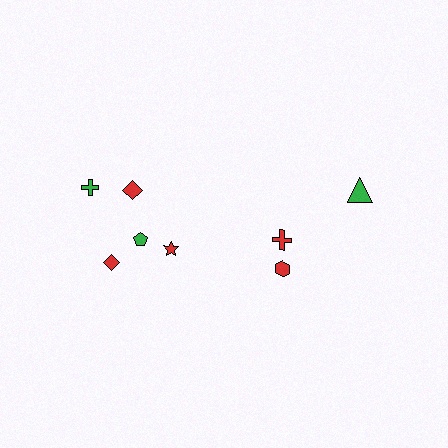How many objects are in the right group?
There are 3 objects.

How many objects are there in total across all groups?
There are 8 objects.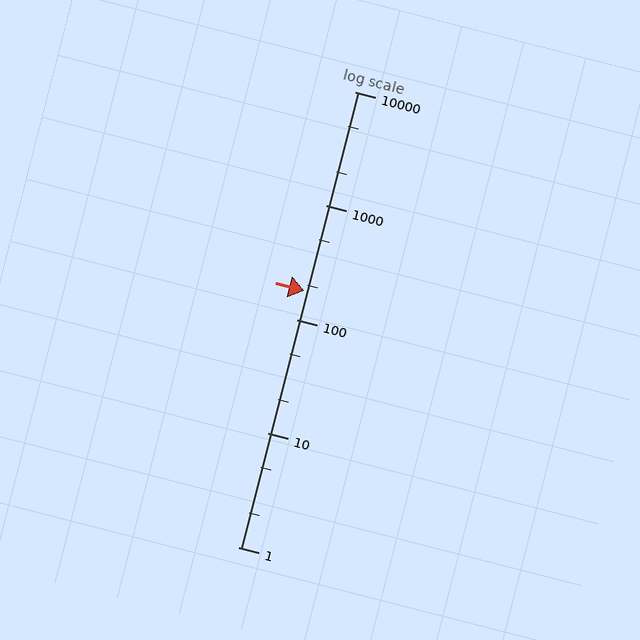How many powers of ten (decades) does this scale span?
The scale spans 4 decades, from 1 to 10000.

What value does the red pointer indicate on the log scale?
The pointer indicates approximately 180.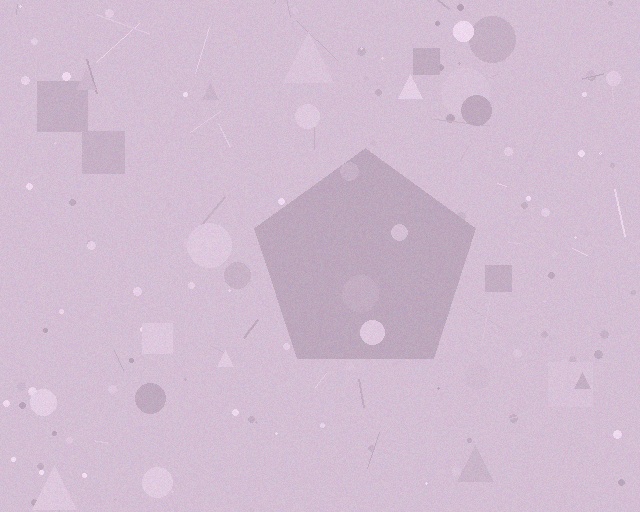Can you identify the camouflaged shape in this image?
The camouflaged shape is a pentagon.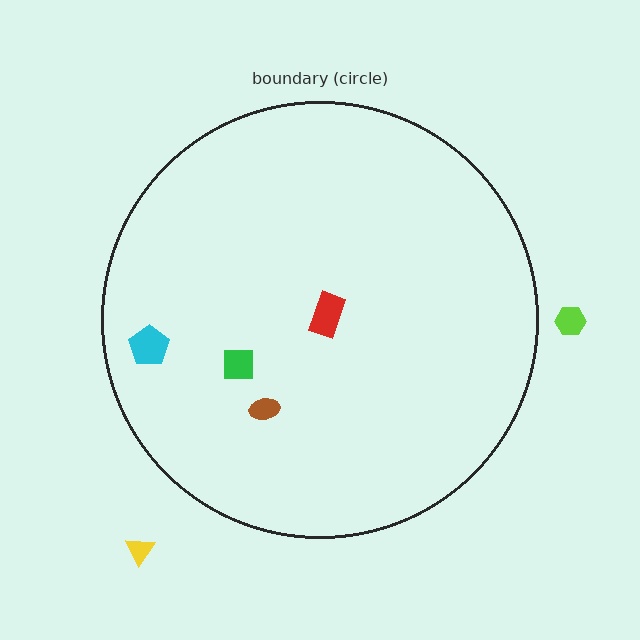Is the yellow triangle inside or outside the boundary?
Outside.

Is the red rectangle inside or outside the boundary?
Inside.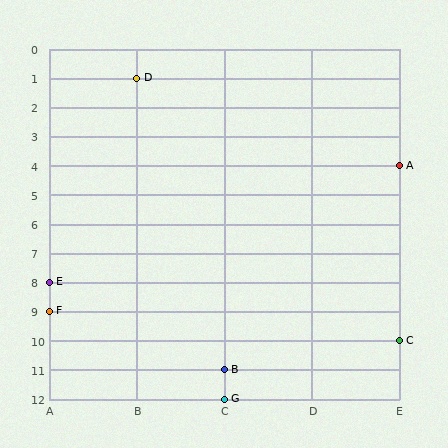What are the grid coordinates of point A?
Point A is at grid coordinates (E, 4).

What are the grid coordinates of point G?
Point G is at grid coordinates (C, 12).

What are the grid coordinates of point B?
Point B is at grid coordinates (C, 11).